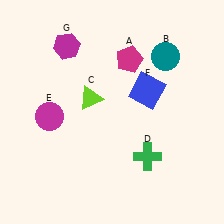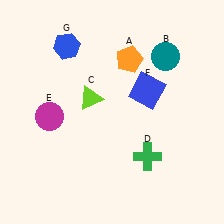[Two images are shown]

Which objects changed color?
A changed from magenta to orange. G changed from magenta to blue.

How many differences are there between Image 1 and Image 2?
There are 2 differences between the two images.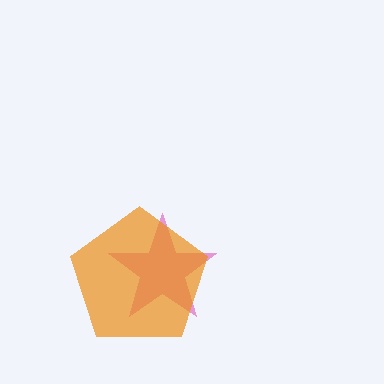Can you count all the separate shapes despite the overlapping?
Yes, there are 2 separate shapes.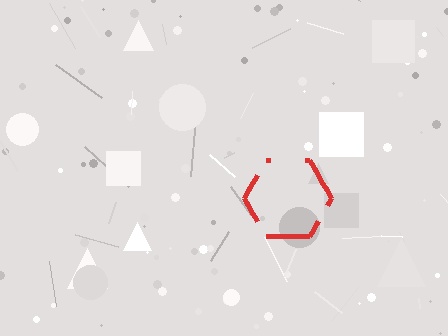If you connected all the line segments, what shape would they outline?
They would outline a hexagon.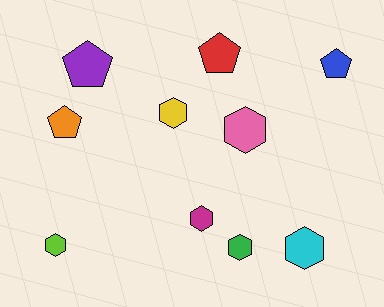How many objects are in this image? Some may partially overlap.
There are 10 objects.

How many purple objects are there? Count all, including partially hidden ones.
There is 1 purple object.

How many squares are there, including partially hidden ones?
There are no squares.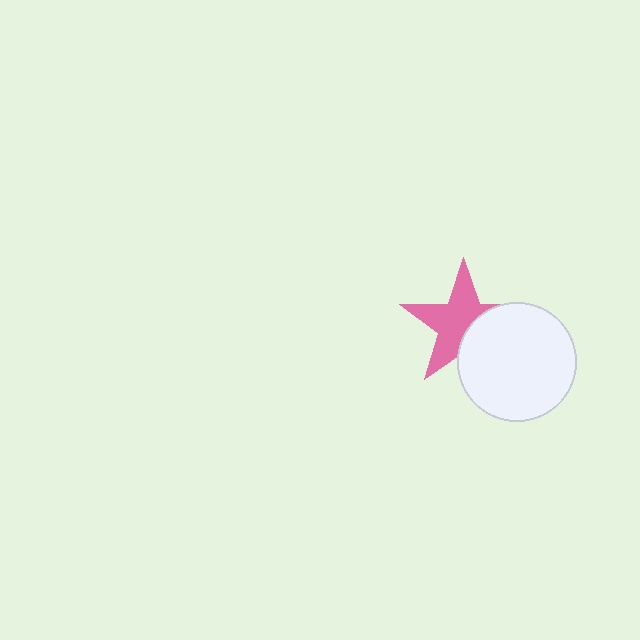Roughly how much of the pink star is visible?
About half of it is visible (roughly 63%).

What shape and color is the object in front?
The object in front is a white circle.